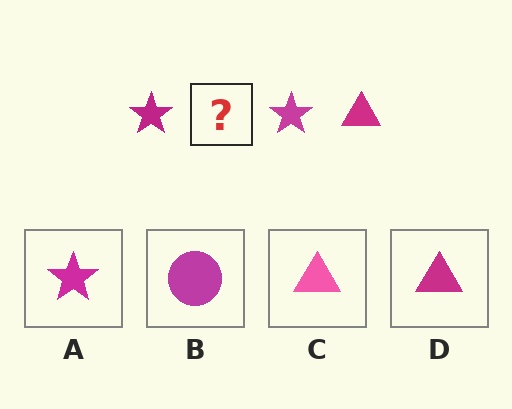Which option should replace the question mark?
Option D.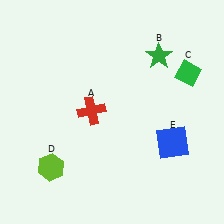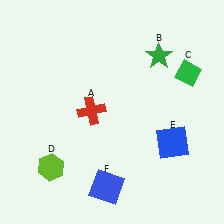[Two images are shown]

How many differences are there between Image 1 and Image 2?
There is 1 difference between the two images.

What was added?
A blue square (F) was added in Image 2.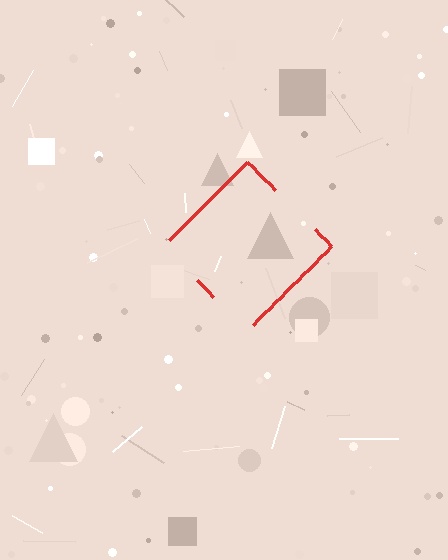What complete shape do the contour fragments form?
The contour fragments form a diamond.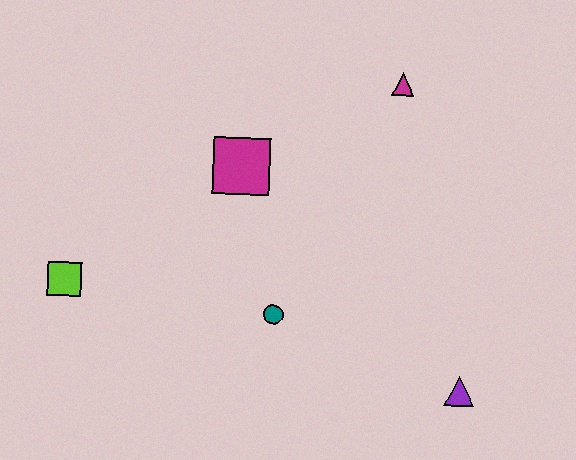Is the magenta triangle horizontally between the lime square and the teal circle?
No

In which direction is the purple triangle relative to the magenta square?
The purple triangle is to the right of the magenta square.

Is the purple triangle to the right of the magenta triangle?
Yes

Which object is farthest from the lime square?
The purple triangle is farthest from the lime square.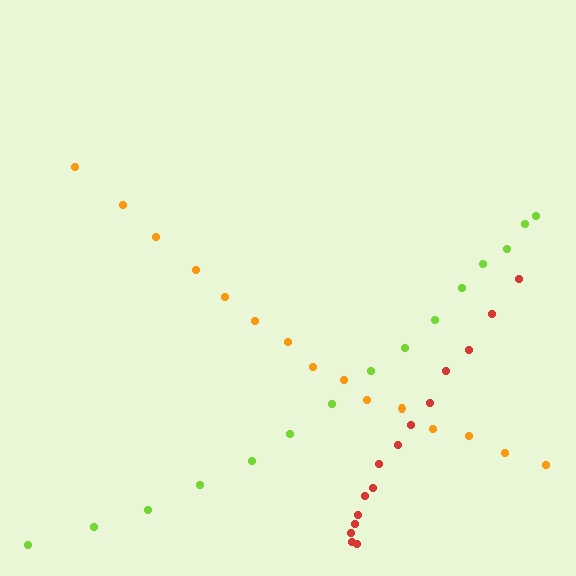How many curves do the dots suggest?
There are 3 distinct paths.